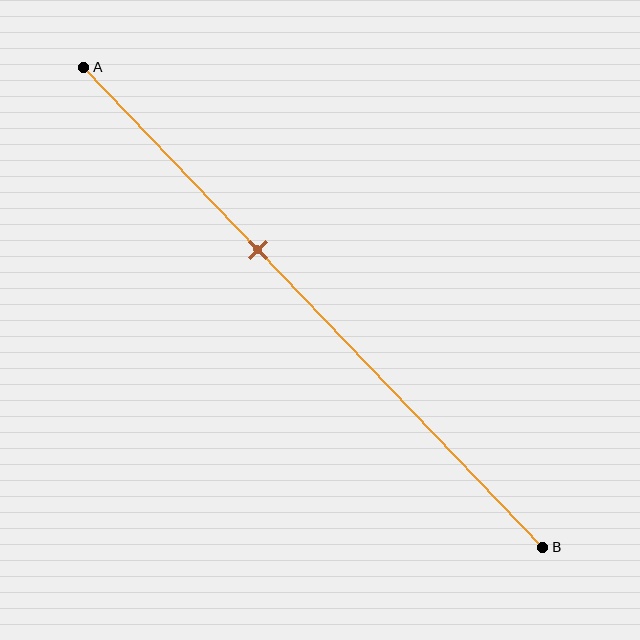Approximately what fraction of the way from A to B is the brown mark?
The brown mark is approximately 40% of the way from A to B.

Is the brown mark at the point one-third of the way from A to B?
No, the mark is at about 40% from A, not at the 33% one-third point.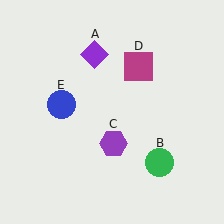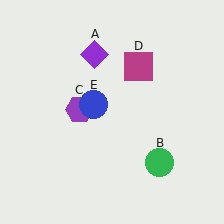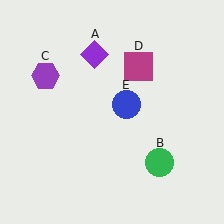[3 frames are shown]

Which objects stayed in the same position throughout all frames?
Purple diamond (object A) and green circle (object B) and magenta square (object D) remained stationary.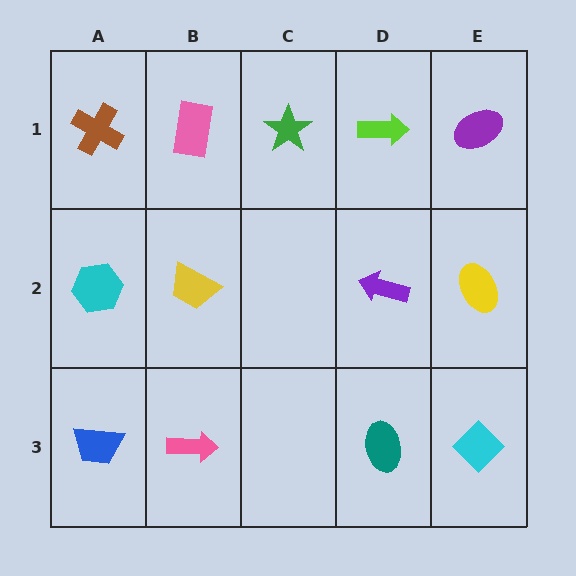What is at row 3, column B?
A pink arrow.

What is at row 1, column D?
A lime arrow.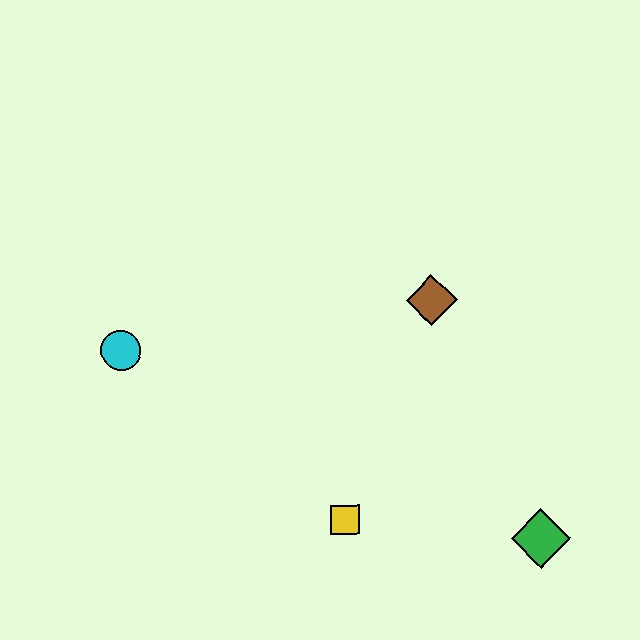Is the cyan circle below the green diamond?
No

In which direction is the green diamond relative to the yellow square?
The green diamond is to the right of the yellow square.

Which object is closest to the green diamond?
The yellow square is closest to the green diamond.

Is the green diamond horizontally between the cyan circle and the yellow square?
No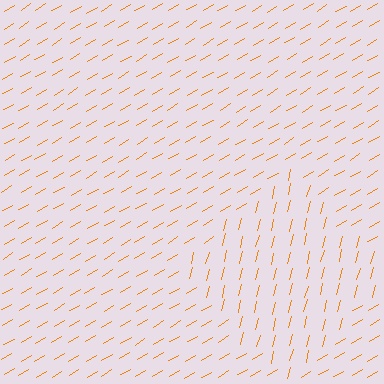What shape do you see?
I see a diamond.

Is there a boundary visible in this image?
Yes, there is a texture boundary formed by a change in line orientation.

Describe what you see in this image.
The image is filled with small orange line segments. A diamond region in the image has lines oriented differently from the surrounding lines, creating a visible texture boundary.